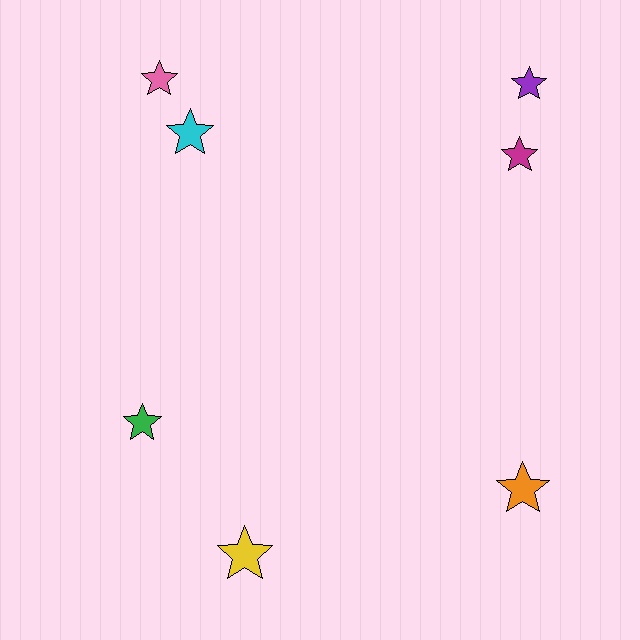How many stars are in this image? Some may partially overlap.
There are 7 stars.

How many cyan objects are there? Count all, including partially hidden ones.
There is 1 cyan object.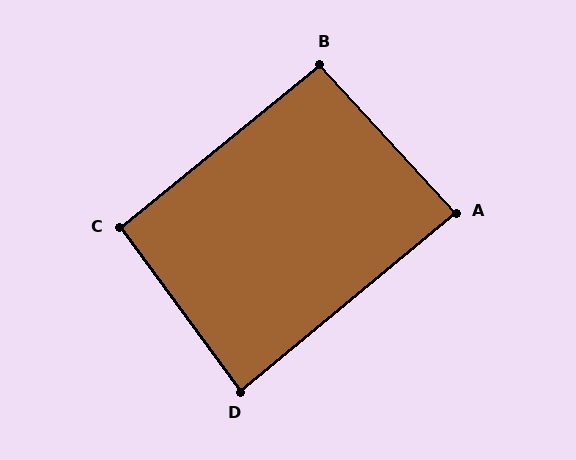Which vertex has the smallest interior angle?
D, at approximately 87 degrees.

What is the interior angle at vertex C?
Approximately 93 degrees (approximately right).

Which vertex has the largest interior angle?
B, at approximately 93 degrees.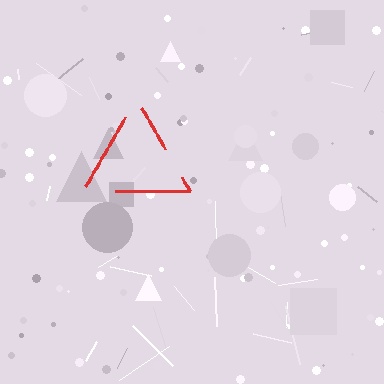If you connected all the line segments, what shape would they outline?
They would outline a triangle.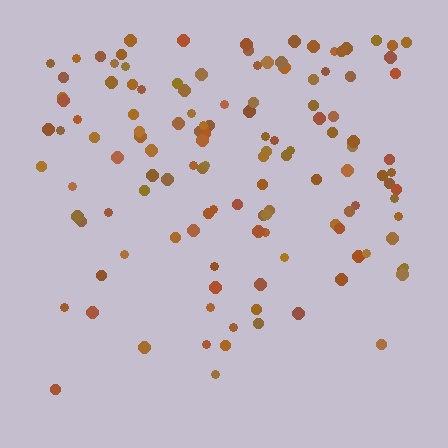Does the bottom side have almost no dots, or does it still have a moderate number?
Still a moderate number, just noticeably fewer than the top.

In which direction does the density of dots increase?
From bottom to top, with the top side densest.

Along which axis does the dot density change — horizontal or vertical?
Vertical.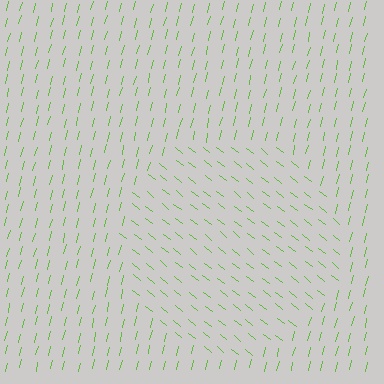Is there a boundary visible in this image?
Yes, there is a texture boundary formed by a change in line orientation.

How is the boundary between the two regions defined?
The boundary is defined purely by a change in line orientation (approximately 66 degrees difference). All lines are the same color and thickness.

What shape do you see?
I see a circle.